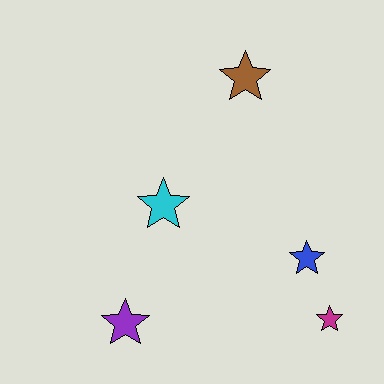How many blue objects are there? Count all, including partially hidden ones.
There is 1 blue object.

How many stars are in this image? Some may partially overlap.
There are 5 stars.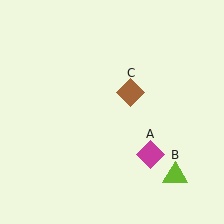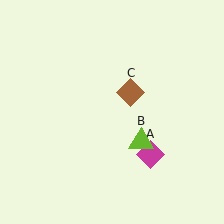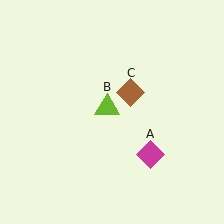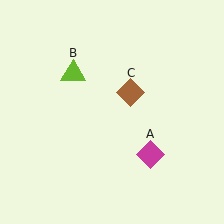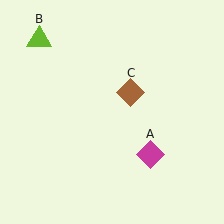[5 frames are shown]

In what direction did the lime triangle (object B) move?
The lime triangle (object B) moved up and to the left.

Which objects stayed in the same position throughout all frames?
Magenta diamond (object A) and brown diamond (object C) remained stationary.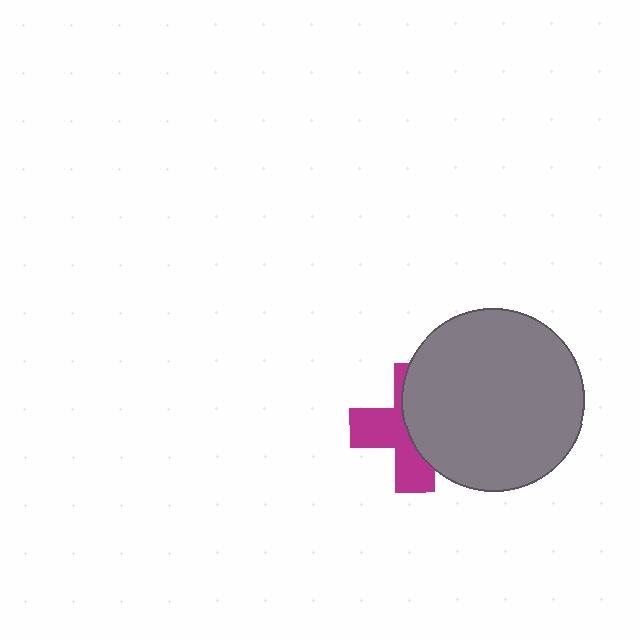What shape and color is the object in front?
The object in front is a gray circle.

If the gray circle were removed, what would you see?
You would see the complete magenta cross.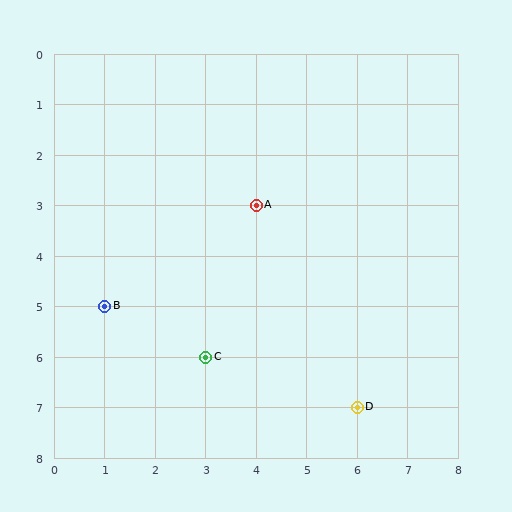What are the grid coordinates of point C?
Point C is at grid coordinates (3, 6).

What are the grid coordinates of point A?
Point A is at grid coordinates (4, 3).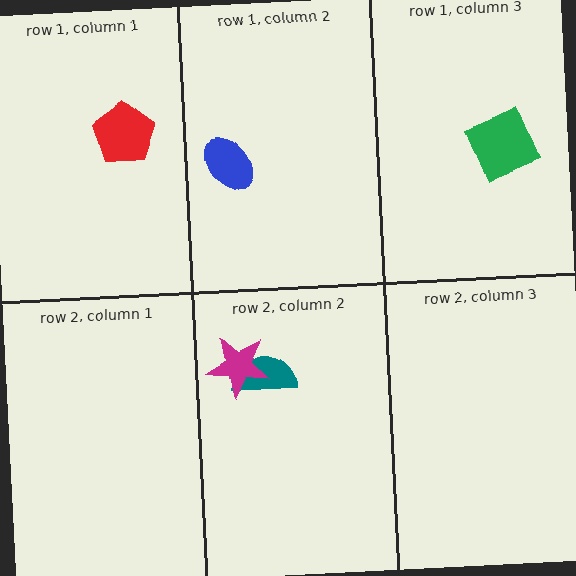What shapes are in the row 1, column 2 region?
The blue ellipse.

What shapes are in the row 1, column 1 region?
The red pentagon.